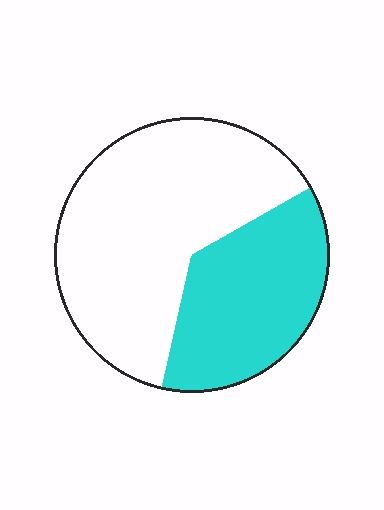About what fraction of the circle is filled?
About three eighths (3/8).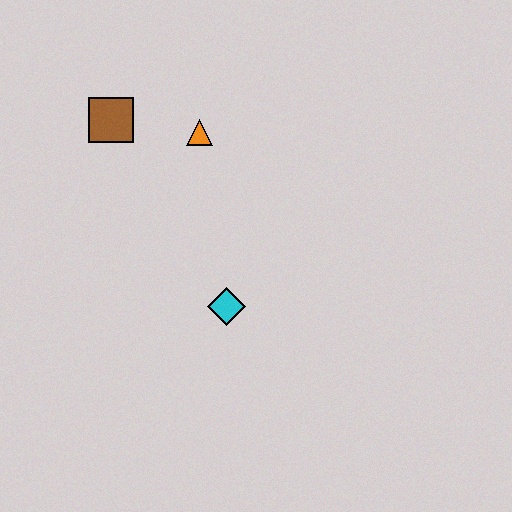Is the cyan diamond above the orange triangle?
No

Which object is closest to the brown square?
The orange triangle is closest to the brown square.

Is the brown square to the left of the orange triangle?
Yes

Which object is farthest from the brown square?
The cyan diamond is farthest from the brown square.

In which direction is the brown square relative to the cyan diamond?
The brown square is above the cyan diamond.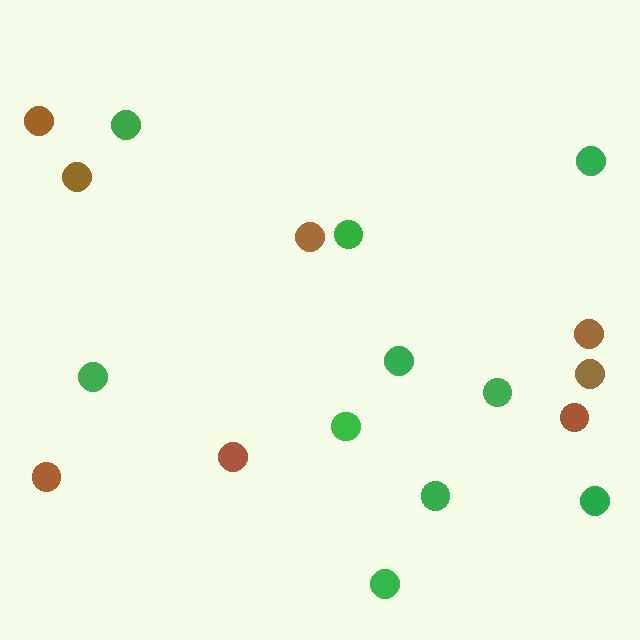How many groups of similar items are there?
There are 2 groups: one group of brown circles (8) and one group of green circles (10).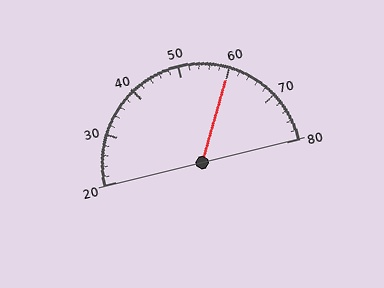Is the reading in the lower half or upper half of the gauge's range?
The reading is in the upper half of the range (20 to 80).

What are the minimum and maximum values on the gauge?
The gauge ranges from 20 to 80.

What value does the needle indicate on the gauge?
The needle indicates approximately 60.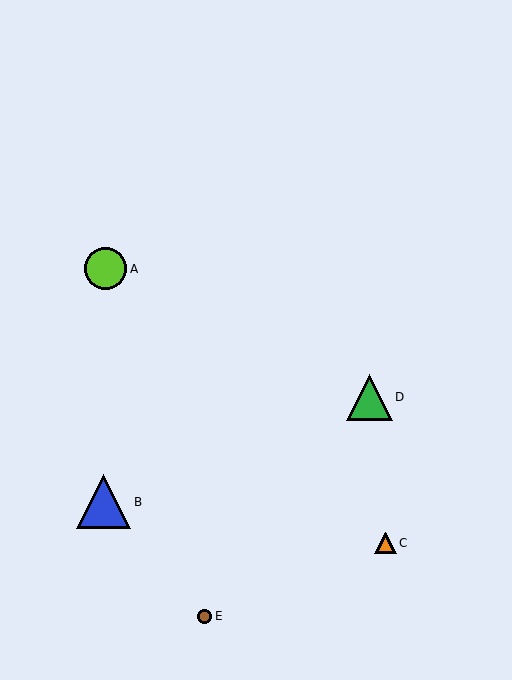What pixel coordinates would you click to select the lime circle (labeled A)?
Click at (106, 269) to select the lime circle A.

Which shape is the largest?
The blue triangle (labeled B) is the largest.